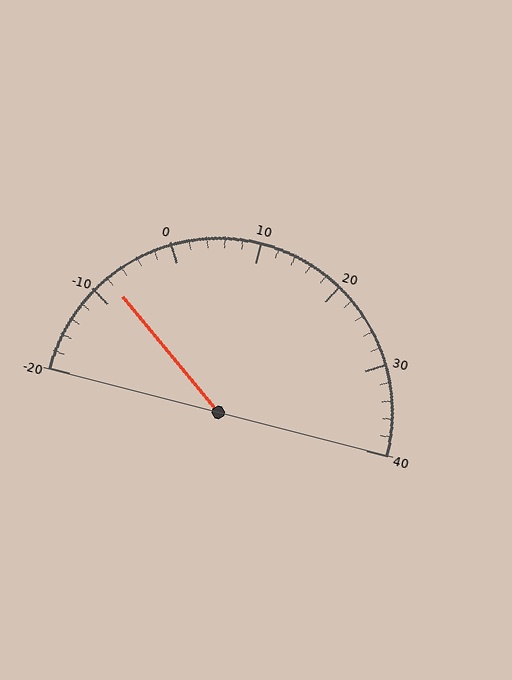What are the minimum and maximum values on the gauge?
The gauge ranges from -20 to 40.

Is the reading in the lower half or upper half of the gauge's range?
The reading is in the lower half of the range (-20 to 40).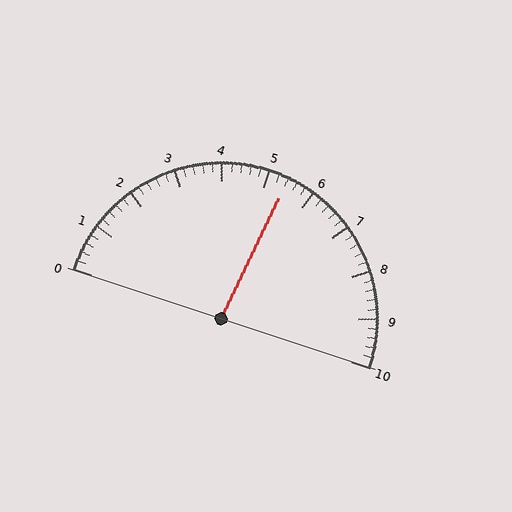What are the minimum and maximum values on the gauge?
The gauge ranges from 0 to 10.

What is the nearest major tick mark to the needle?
The nearest major tick mark is 5.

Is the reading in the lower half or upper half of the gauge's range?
The reading is in the upper half of the range (0 to 10).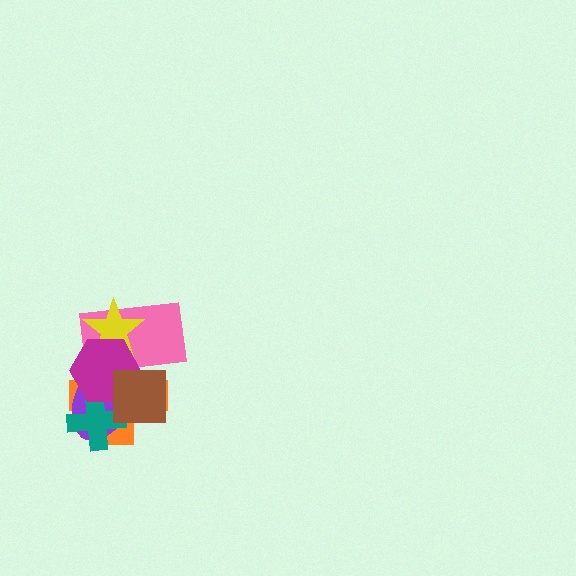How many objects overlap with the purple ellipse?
5 objects overlap with the purple ellipse.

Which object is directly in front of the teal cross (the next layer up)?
The magenta hexagon is directly in front of the teal cross.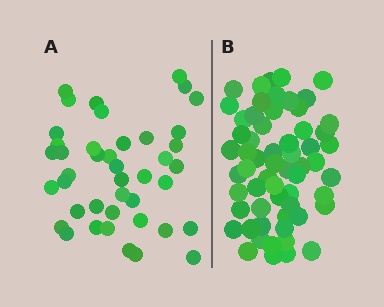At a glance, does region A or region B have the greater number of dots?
Region B (the right region) has more dots.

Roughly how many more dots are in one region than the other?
Region B has approximately 20 more dots than region A.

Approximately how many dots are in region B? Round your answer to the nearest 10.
About 60 dots.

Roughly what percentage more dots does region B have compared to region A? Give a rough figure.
About 45% more.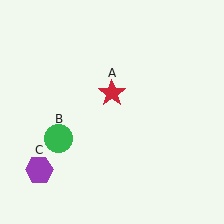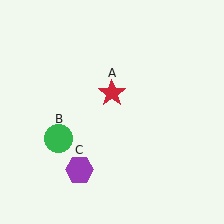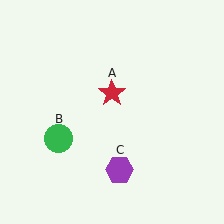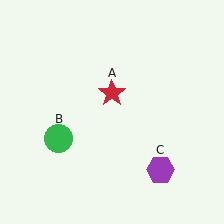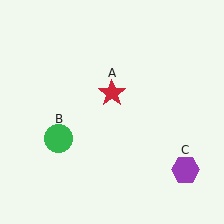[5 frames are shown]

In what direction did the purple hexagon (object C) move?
The purple hexagon (object C) moved right.